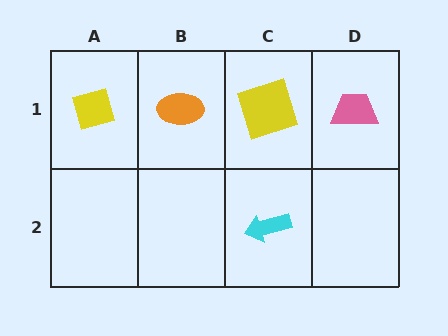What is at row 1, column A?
A yellow diamond.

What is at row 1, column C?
A yellow square.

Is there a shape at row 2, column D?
No, that cell is empty.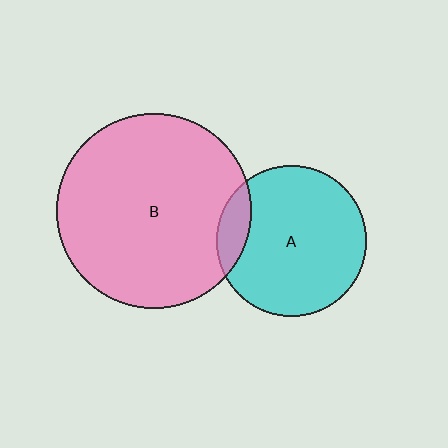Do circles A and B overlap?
Yes.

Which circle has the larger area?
Circle B (pink).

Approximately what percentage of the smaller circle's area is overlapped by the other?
Approximately 10%.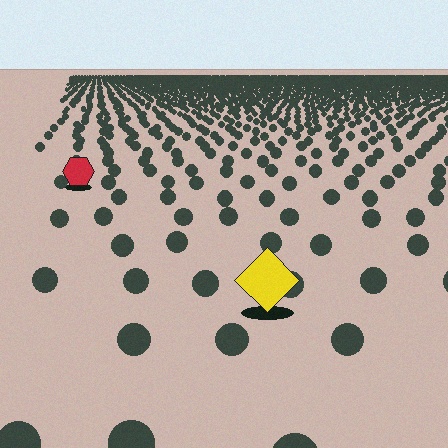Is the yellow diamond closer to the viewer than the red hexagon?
Yes. The yellow diamond is closer — you can tell from the texture gradient: the ground texture is coarser near it.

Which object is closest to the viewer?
The yellow diamond is closest. The texture marks near it are larger and more spread out.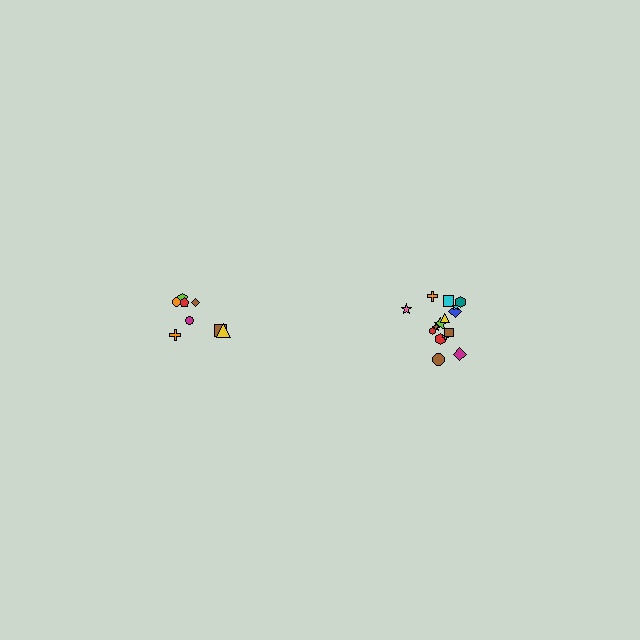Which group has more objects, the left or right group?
The right group.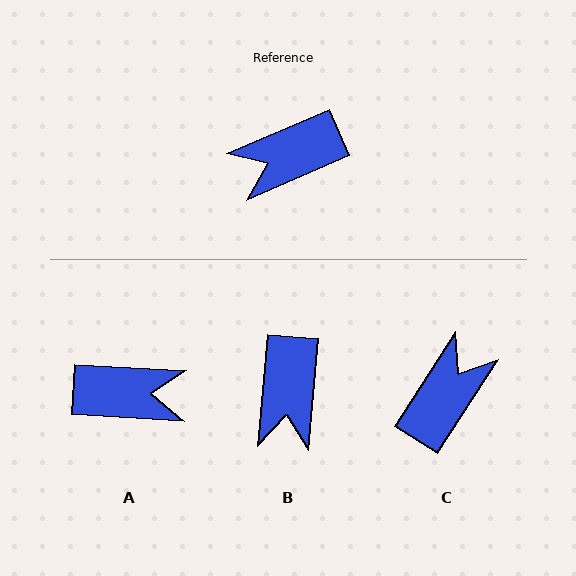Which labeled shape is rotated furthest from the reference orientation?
A, about 154 degrees away.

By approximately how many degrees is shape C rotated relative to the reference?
Approximately 146 degrees clockwise.